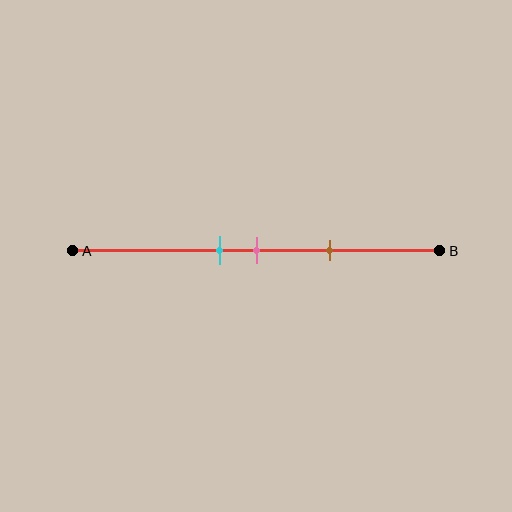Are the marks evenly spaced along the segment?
Yes, the marks are approximately evenly spaced.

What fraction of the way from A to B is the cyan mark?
The cyan mark is approximately 40% (0.4) of the way from A to B.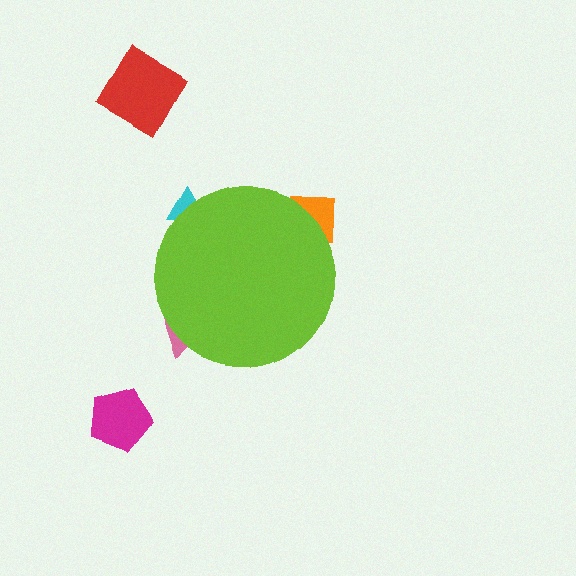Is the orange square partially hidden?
Yes, the orange square is partially hidden behind the lime circle.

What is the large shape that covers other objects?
A lime circle.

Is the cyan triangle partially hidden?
Yes, the cyan triangle is partially hidden behind the lime circle.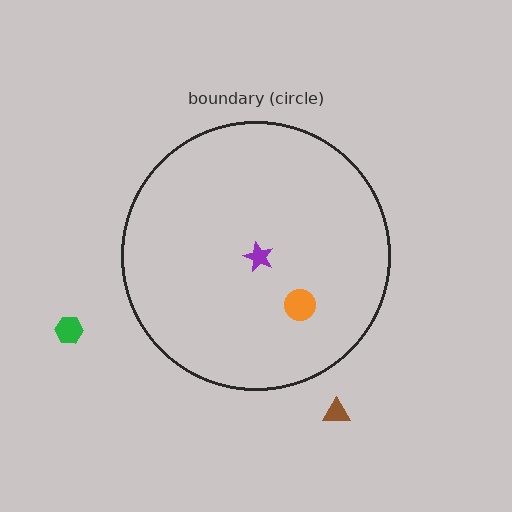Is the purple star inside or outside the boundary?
Inside.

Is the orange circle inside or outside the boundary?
Inside.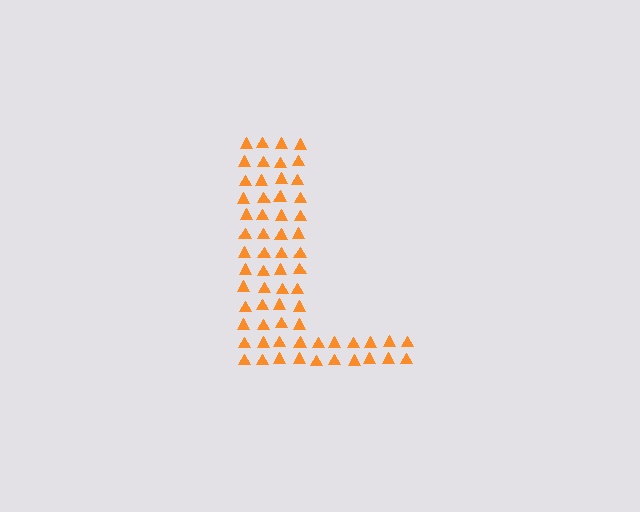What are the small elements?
The small elements are triangles.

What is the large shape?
The large shape is the letter L.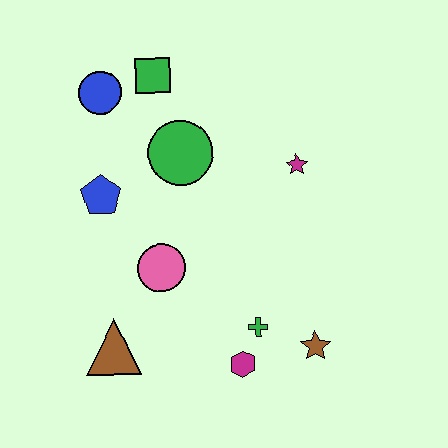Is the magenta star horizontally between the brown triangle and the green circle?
No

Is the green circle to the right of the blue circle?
Yes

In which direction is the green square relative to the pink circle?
The green square is above the pink circle.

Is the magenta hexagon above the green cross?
No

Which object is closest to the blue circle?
The green square is closest to the blue circle.